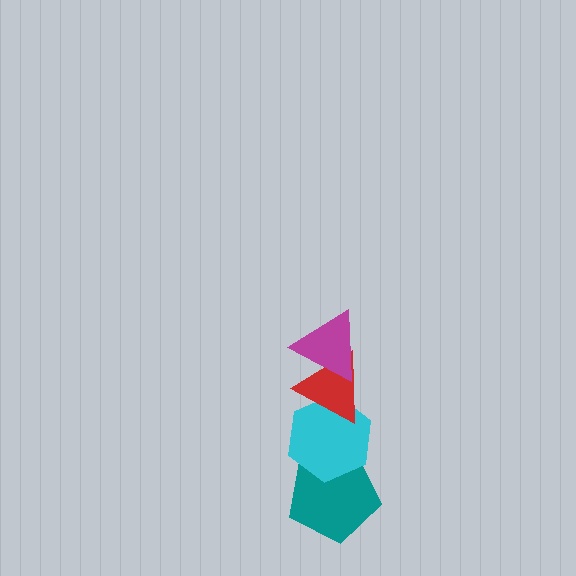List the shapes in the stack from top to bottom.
From top to bottom: the magenta triangle, the red triangle, the cyan hexagon, the teal pentagon.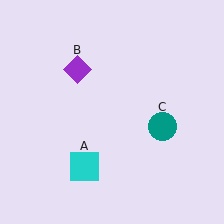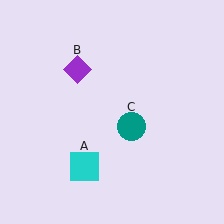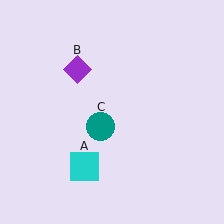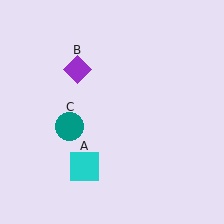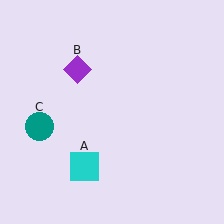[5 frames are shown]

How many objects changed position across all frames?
1 object changed position: teal circle (object C).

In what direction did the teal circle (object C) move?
The teal circle (object C) moved left.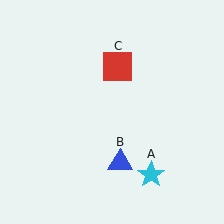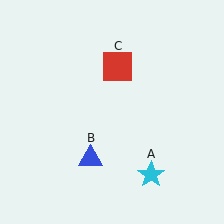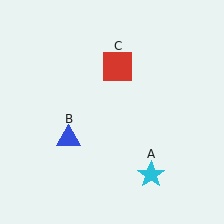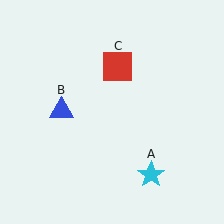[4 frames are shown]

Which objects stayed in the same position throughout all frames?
Cyan star (object A) and red square (object C) remained stationary.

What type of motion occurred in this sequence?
The blue triangle (object B) rotated clockwise around the center of the scene.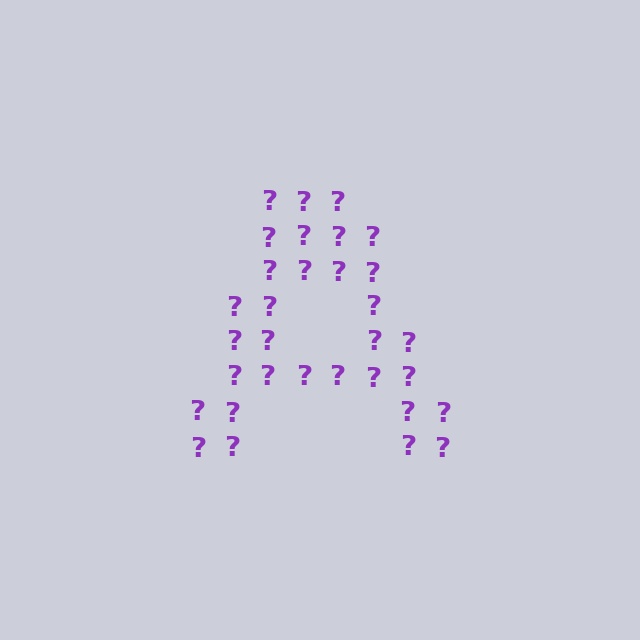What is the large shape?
The large shape is the letter A.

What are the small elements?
The small elements are question marks.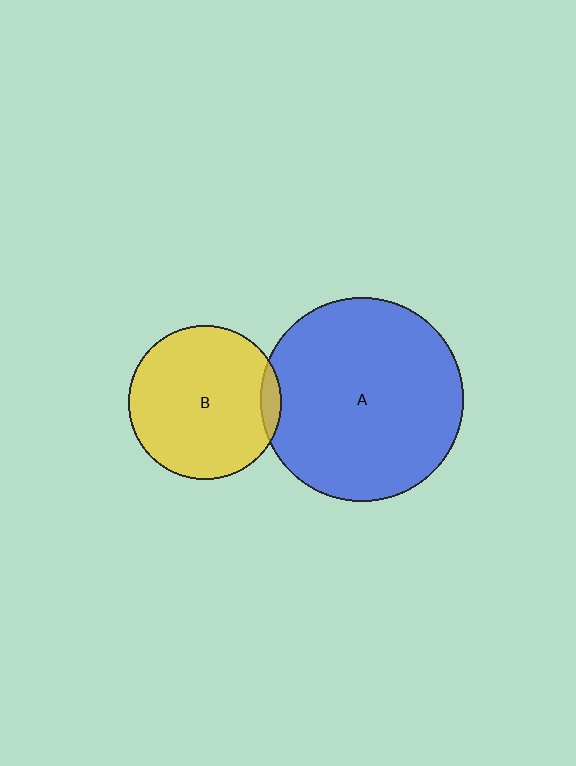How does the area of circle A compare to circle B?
Approximately 1.8 times.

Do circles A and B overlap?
Yes.